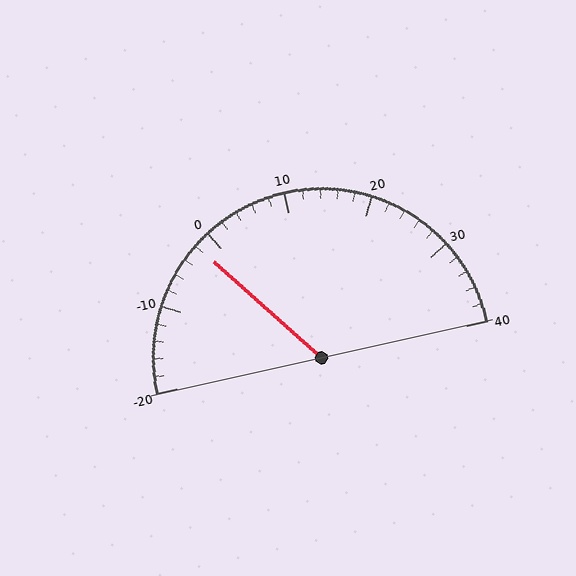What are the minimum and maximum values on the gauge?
The gauge ranges from -20 to 40.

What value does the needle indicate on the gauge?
The needle indicates approximately -2.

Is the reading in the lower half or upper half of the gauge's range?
The reading is in the lower half of the range (-20 to 40).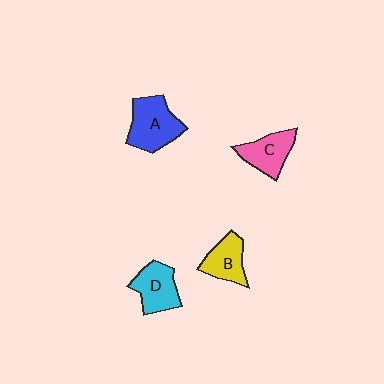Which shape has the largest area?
Shape A (blue).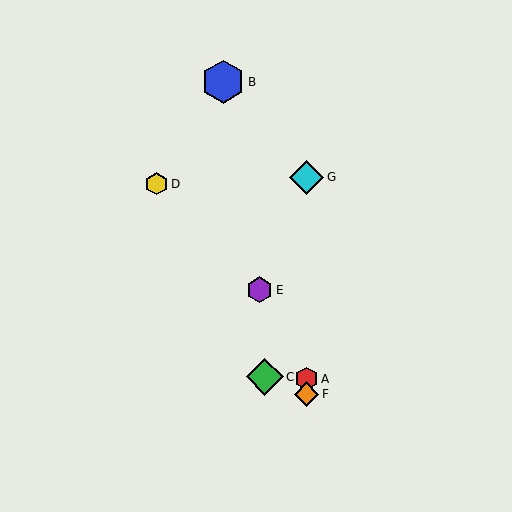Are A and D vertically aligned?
No, A is at x≈307 and D is at x≈156.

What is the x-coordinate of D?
Object D is at x≈156.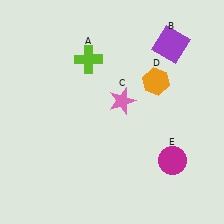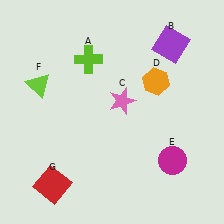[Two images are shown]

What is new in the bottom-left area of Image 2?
A red square (G) was added in the bottom-left area of Image 2.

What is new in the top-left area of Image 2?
A lime triangle (F) was added in the top-left area of Image 2.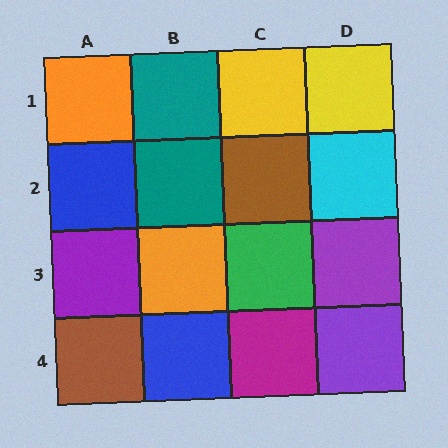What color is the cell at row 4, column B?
Blue.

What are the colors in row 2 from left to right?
Blue, teal, brown, cyan.